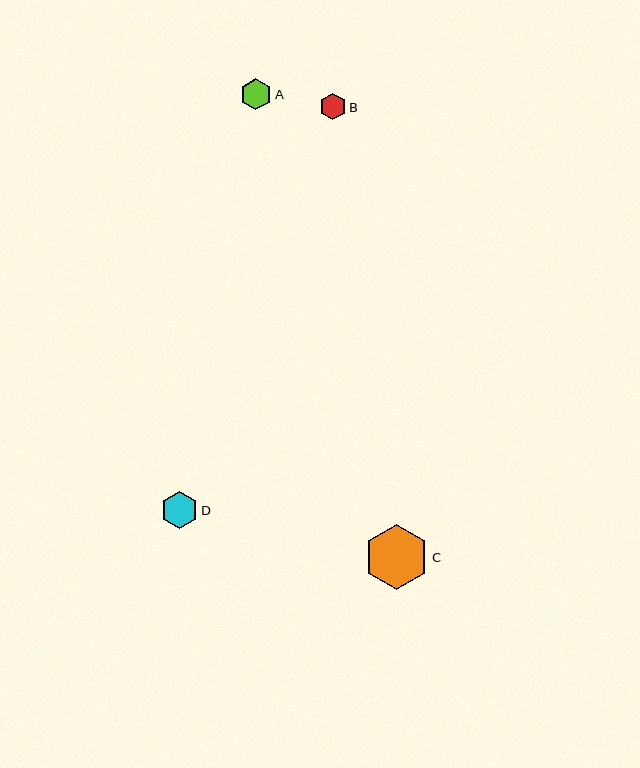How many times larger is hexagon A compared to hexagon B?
Hexagon A is approximately 1.2 times the size of hexagon B.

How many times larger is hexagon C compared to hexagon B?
Hexagon C is approximately 2.5 times the size of hexagon B.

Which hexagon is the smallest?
Hexagon B is the smallest with a size of approximately 27 pixels.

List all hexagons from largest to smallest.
From largest to smallest: C, D, A, B.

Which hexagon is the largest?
Hexagon C is the largest with a size of approximately 65 pixels.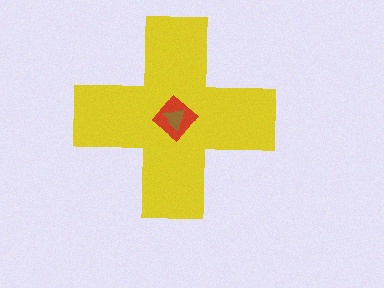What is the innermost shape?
The brown triangle.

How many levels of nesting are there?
3.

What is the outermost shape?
The yellow cross.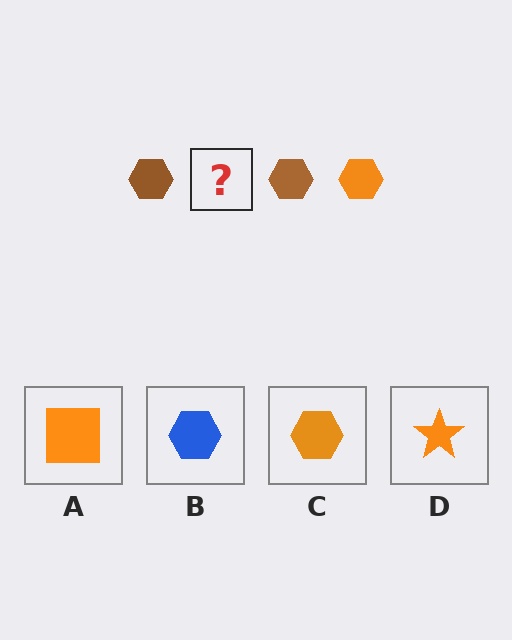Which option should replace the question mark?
Option C.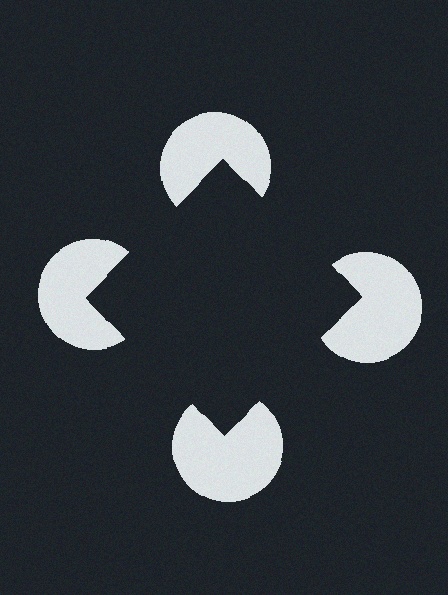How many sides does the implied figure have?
4 sides.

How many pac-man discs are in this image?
There are 4 — one at each vertex of the illusory square.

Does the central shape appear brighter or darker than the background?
It typically appears slightly darker than the background, even though no actual brightness change is drawn.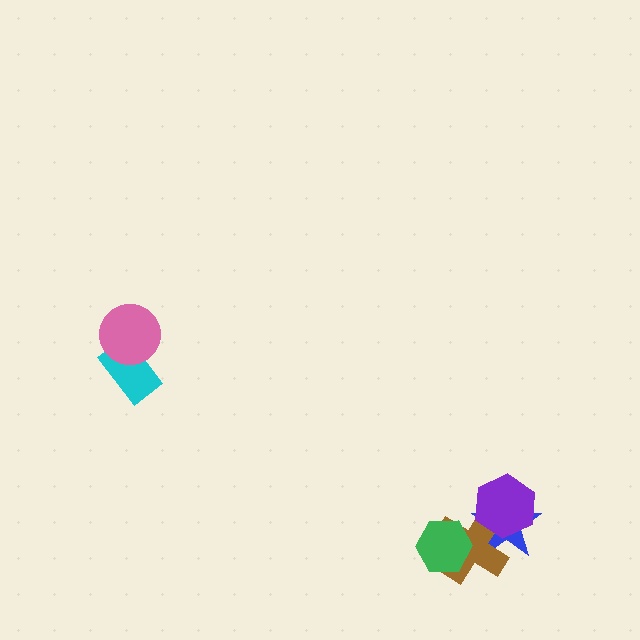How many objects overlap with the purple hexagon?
2 objects overlap with the purple hexagon.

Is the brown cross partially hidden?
Yes, it is partially covered by another shape.